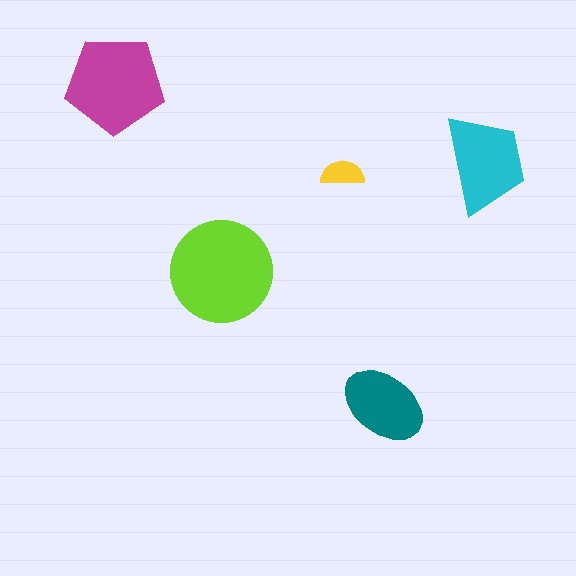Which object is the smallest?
The yellow semicircle.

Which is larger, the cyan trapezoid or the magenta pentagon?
The magenta pentagon.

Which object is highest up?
The magenta pentagon is topmost.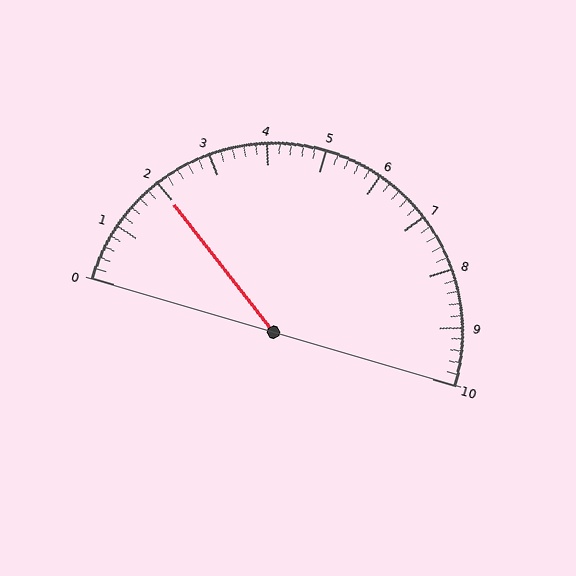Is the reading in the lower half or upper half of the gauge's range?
The reading is in the lower half of the range (0 to 10).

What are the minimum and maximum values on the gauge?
The gauge ranges from 0 to 10.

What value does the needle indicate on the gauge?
The needle indicates approximately 2.0.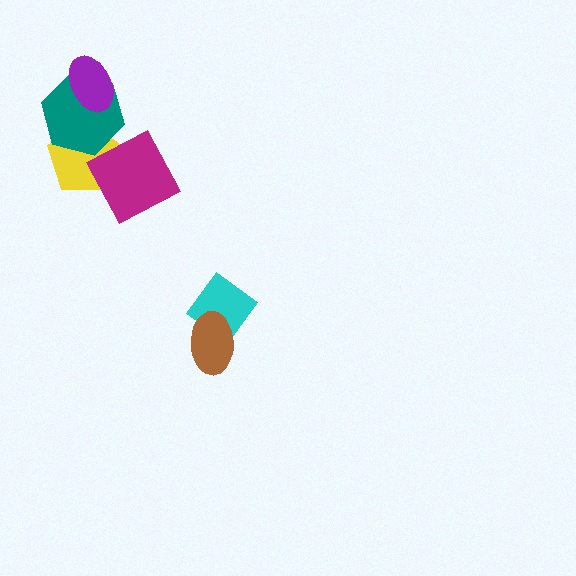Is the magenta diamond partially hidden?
Yes, it is partially covered by another shape.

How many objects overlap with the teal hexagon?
3 objects overlap with the teal hexagon.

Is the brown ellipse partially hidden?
No, no other shape covers it.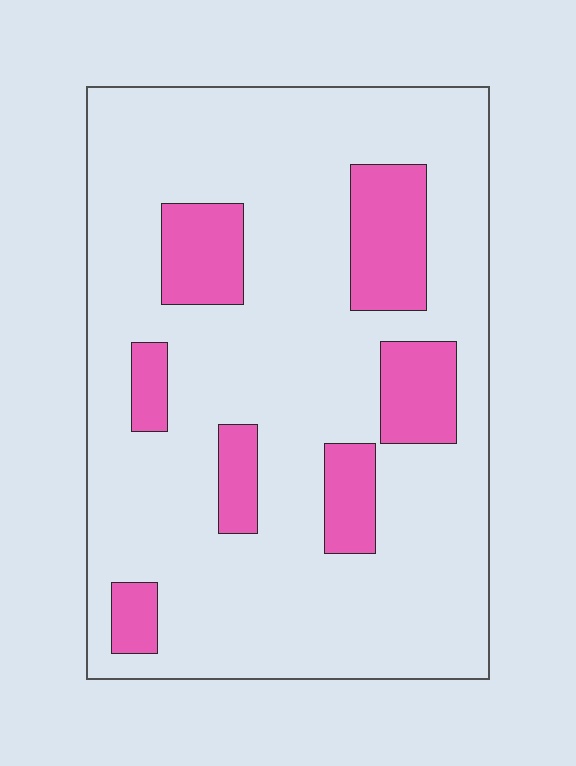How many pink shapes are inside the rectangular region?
7.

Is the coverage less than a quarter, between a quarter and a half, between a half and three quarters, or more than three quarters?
Less than a quarter.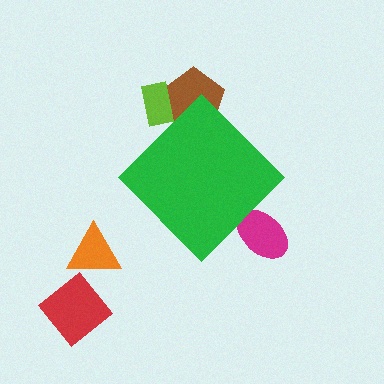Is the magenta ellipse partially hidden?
Yes, the magenta ellipse is partially hidden behind the green diamond.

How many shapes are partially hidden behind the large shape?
3 shapes are partially hidden.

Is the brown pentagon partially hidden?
Yes, the brown pentagon is partially hidden behind the green diamond.